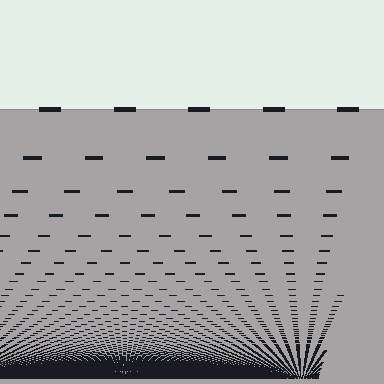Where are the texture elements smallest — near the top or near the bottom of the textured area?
Near the bottom.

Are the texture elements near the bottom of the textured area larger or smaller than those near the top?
Smaller. The gradient is inverted — elements near the bottom are smaller and denser.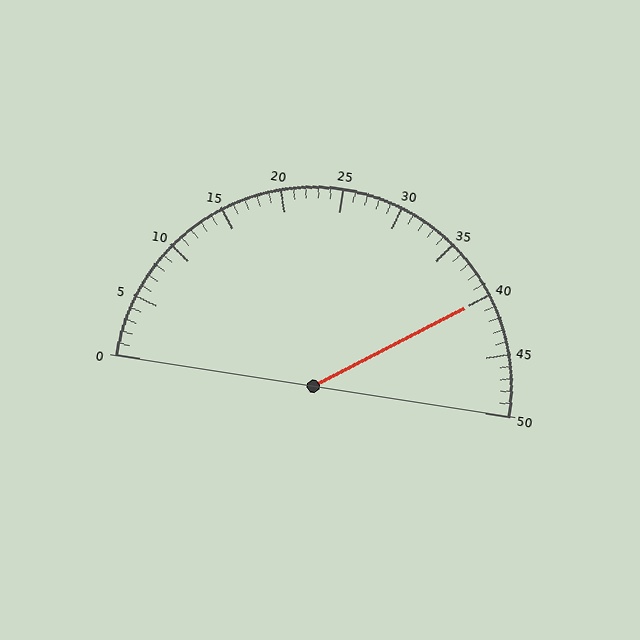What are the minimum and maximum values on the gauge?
The gauge ranges from 0 to 50.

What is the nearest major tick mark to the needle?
The nearest major tick mark is 40.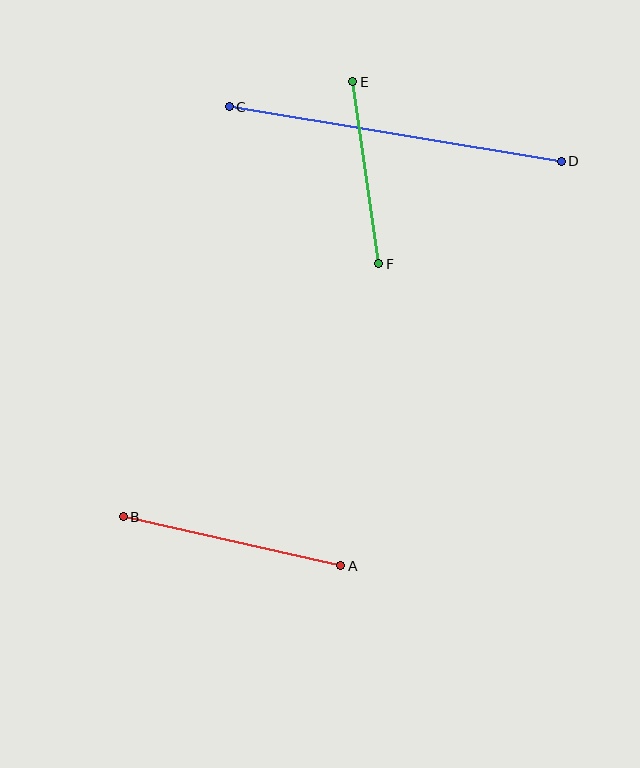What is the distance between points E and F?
The distance is approximately 184 pixels.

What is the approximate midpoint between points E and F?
The midpoint is at approximately (366, 173) pixels.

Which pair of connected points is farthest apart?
Points C and D are farthest apart.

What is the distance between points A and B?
The distance is approximately 223 pixels.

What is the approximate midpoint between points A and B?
The midpoint is at approximately (232, 541) pixels.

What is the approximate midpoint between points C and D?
The midpoint is at approximately (395, 134) pixels.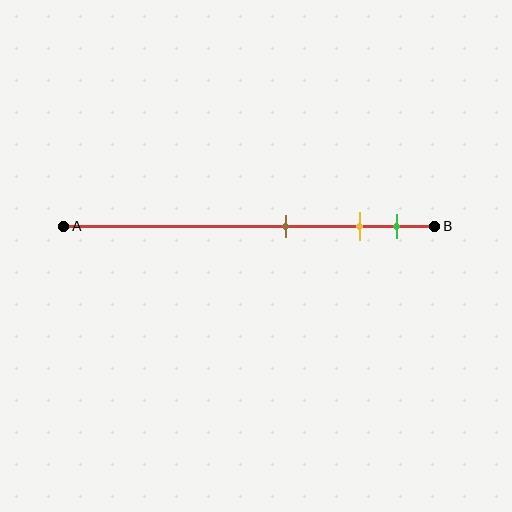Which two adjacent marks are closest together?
The yellow and green marks are the closest adjacent pair.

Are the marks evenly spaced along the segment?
No, the marks are not evenly spaced.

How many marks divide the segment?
There are 3 marks dividing the segment.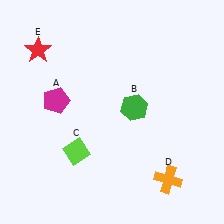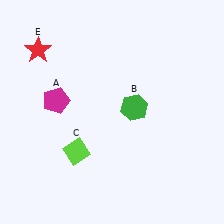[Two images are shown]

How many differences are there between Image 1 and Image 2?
There is 1 difference between the two images.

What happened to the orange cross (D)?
The orange cross (D) was removed in Image 2. It was in the bottom-right area of Image 1.